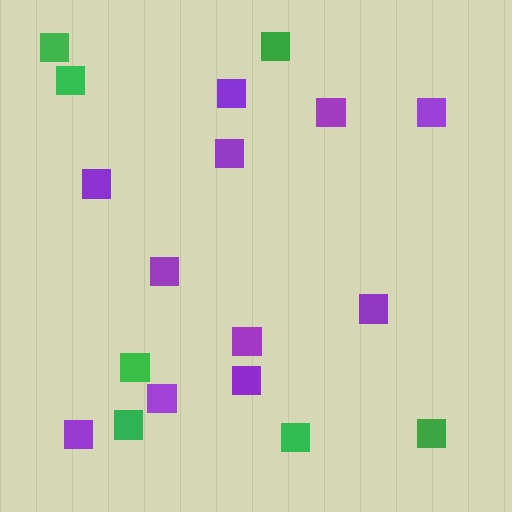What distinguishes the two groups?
There are 2 groups: one group of purple squares (11) and one group of green squares (7).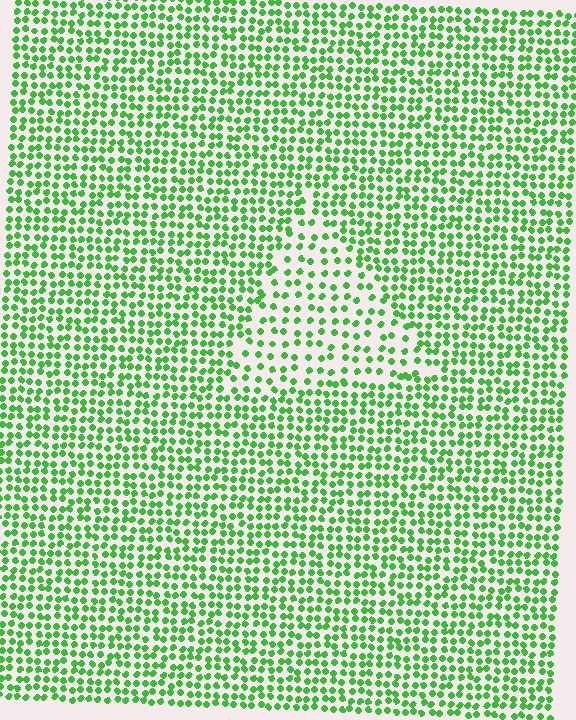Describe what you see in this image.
The image contains small green elements arranged at two different densities. A triangle-shaped region is visible where the elements are less densely packed than the surrounding area.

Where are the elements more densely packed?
The elements are more densely packed outside the triangle boundary.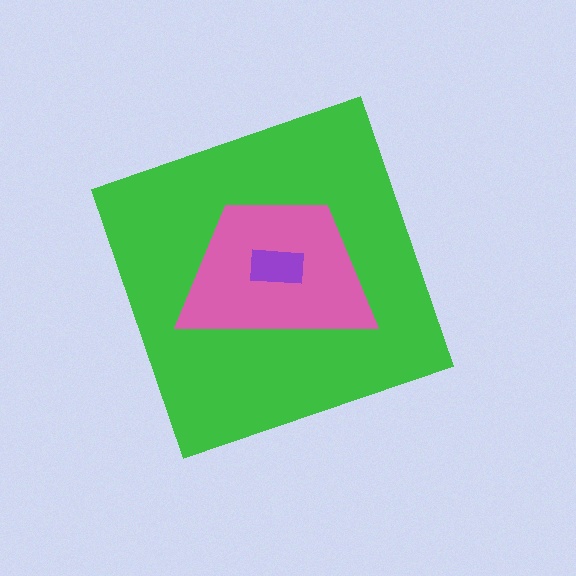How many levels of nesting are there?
3.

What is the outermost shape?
The green diamond.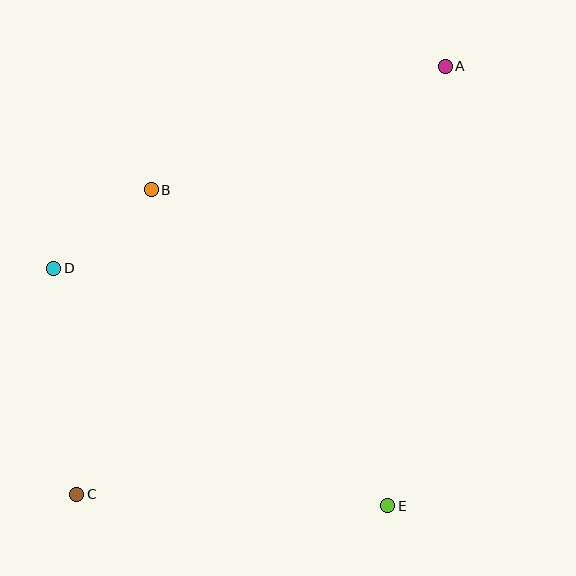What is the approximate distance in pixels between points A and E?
The distance between A and E is approximately 443 pixels.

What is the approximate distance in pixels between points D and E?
The distance between D and E is approximately 410 pixels.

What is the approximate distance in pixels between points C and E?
The distance between C and E is approximately 311 pixels.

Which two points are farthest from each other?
Points A and C are farthest from each other.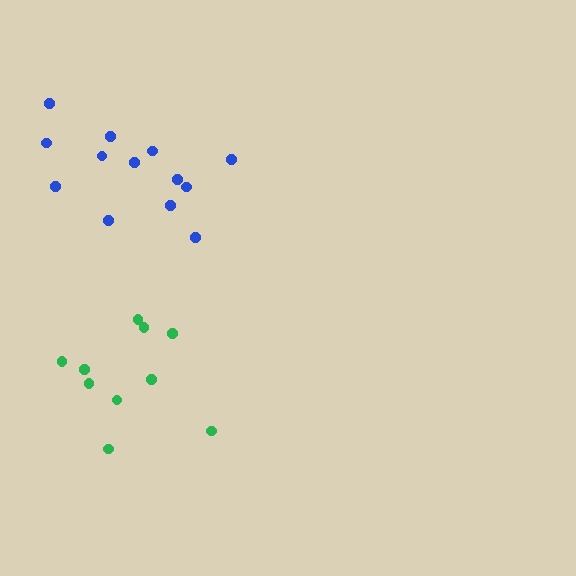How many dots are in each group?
Group 1: 10 dots, Group 2: 13 dots (23 total).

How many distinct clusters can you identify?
There are 2 distinct clusters.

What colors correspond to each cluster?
The clusters are colored: green, blue.